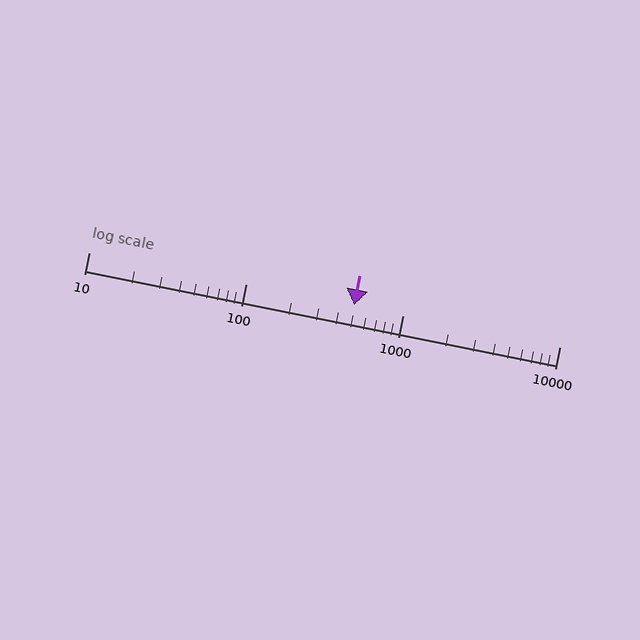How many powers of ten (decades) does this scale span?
The scale spans 3 decades, from 10 to 10000.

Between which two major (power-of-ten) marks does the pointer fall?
The pointer is between 100 and 1000.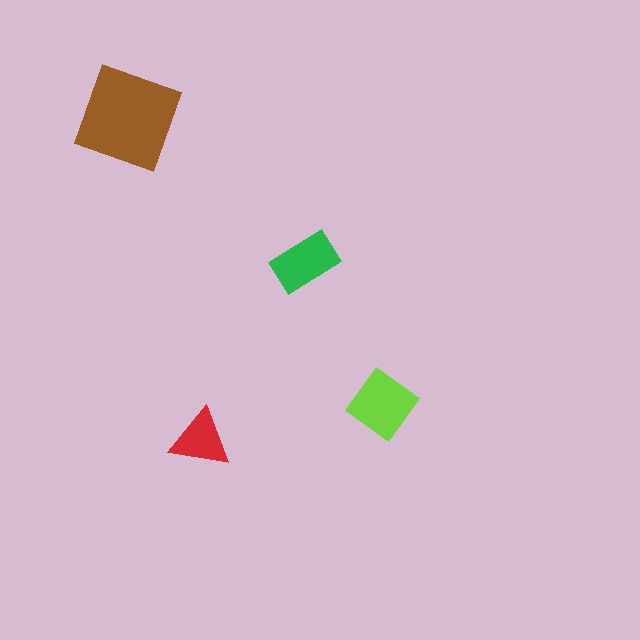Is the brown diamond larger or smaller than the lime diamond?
Larger.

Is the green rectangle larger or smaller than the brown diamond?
Smaller.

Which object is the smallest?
The red triangle.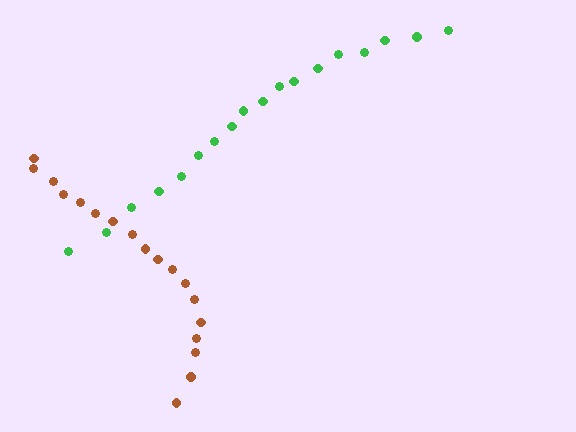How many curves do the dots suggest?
There are 2 distinct paths.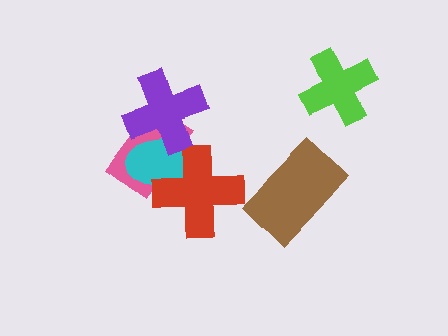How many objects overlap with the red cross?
2 objects overlap with the red cross.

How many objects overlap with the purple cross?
2 objects overlap with the purple cross.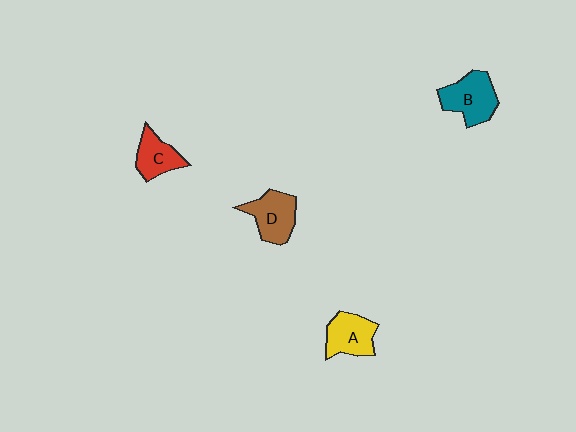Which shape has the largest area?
Shape B (teal).